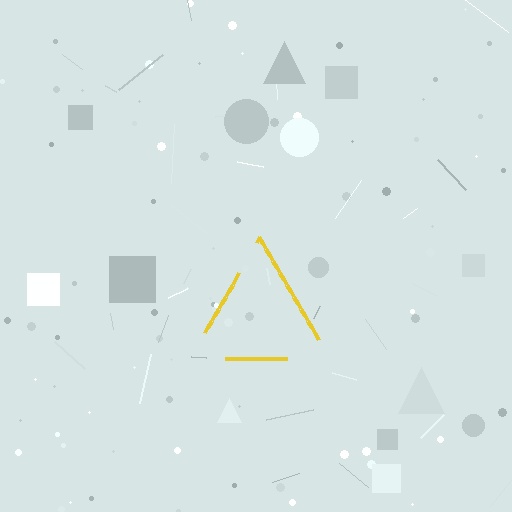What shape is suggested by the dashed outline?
The dashed outline suggests a triangle.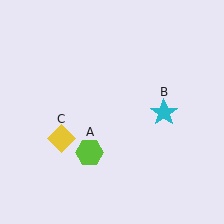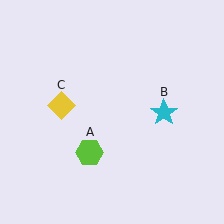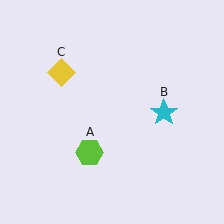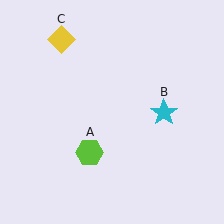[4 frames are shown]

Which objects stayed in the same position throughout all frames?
Lime hexagon (object A) and cyan star (object B) remained stationary.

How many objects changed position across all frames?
1 object changed position: yellow diamond (object C).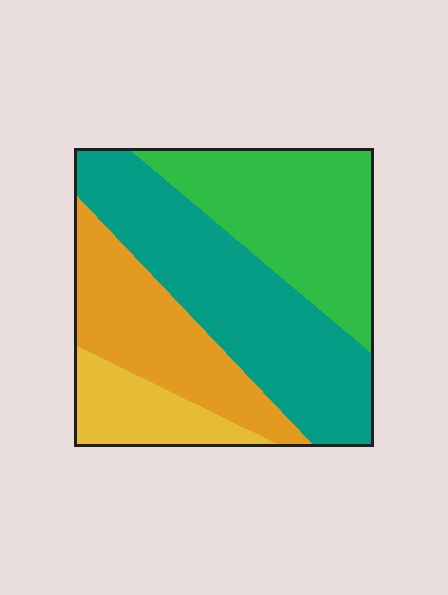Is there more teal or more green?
Teal.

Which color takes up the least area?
Yellow, at roughly 10%.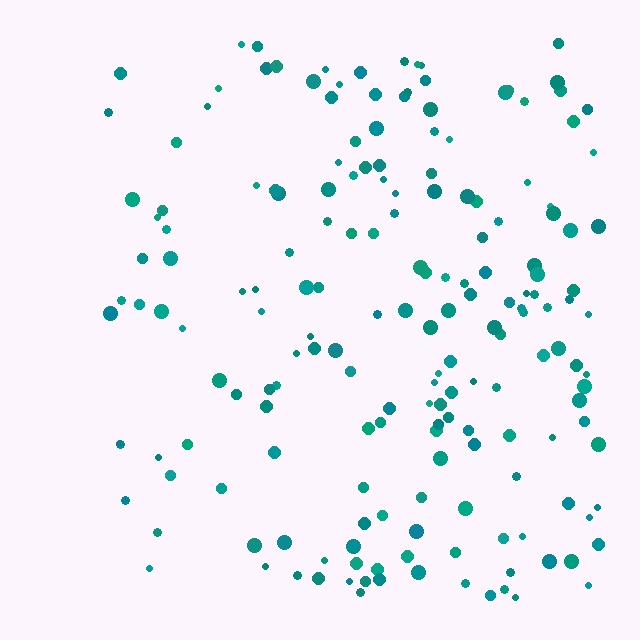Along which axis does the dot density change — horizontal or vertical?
Horizontal.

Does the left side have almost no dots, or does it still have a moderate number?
Still a moderate number, just noticeably fewer than the right.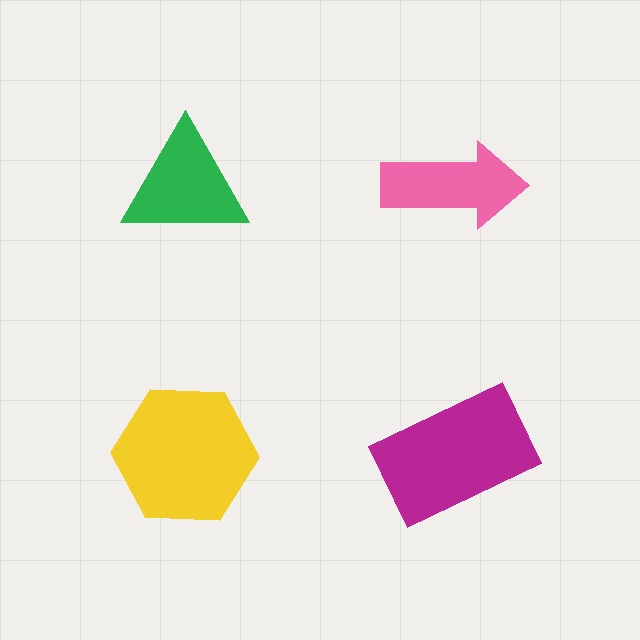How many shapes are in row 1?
2 shapes.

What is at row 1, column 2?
A pink arrow.